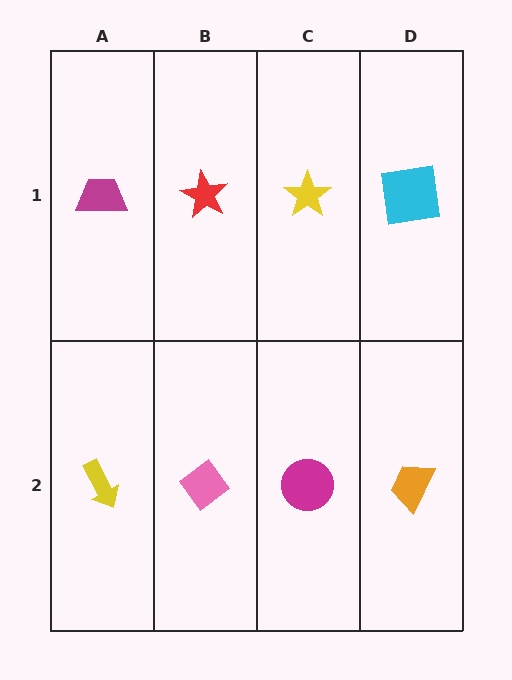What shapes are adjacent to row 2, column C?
A yellow star (row 1, column C), a pink diamond (row 2, column B), an orange trapezoid (row 2, column D).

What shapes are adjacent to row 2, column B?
A red star (row 1, column B), a yellow arrow (row 2, column A), a magenta circle (row 2, column C).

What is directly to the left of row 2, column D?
A magenta circle.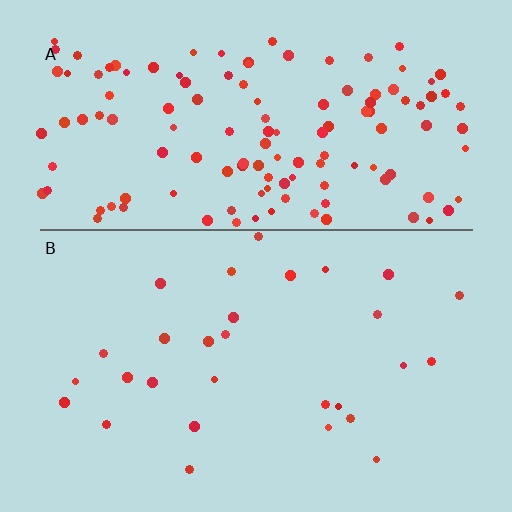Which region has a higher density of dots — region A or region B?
A (the top).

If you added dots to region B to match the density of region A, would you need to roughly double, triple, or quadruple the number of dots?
Approximately quadruple.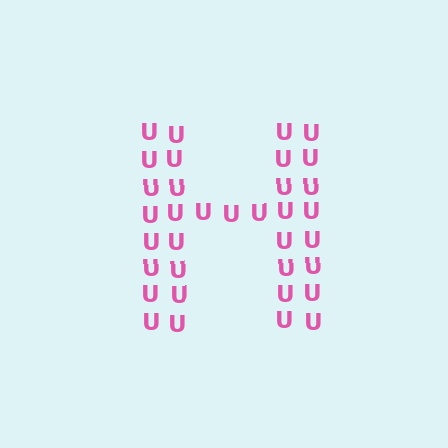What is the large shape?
The large shape is the letter H.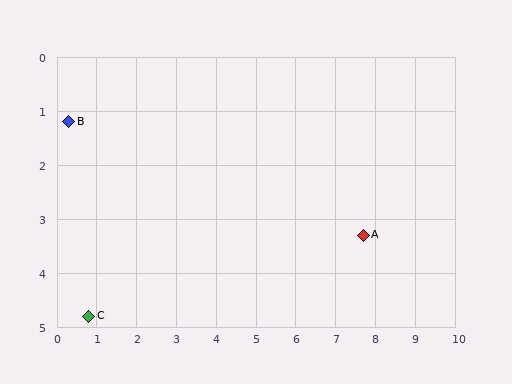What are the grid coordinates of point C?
Point C is at approximately (0.8, 4.8).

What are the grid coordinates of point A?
Point A is at approximately (7.7, 3.3).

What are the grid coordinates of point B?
Point B is at approximately (0.3, 1.2).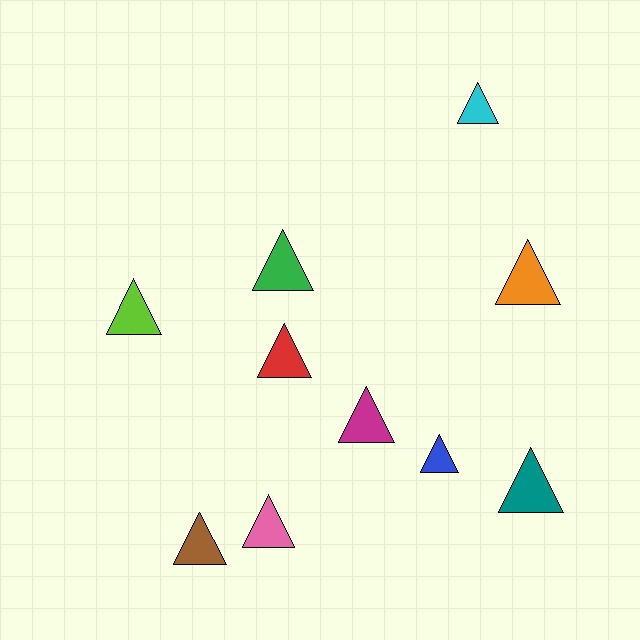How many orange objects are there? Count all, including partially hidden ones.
There is 1 orange object.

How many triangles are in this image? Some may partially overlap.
There are 10 triangles.